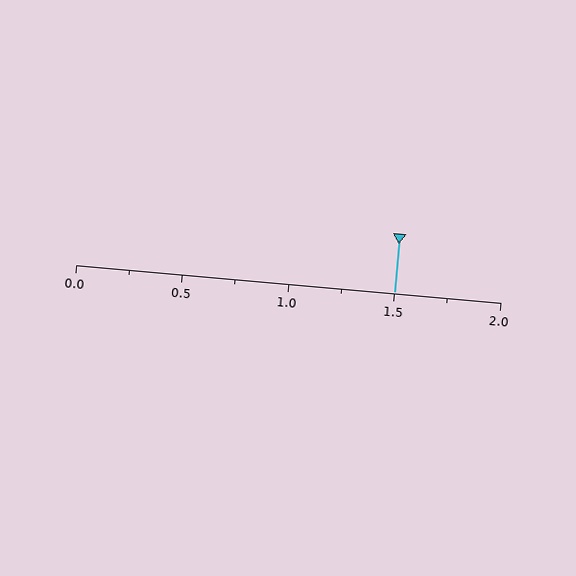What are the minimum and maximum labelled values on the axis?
The axis runs from 0.0 to 2.0.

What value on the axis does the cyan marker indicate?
The marker indicates approximately 1.5.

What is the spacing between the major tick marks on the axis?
The major ticks are spaced 0.5 apart.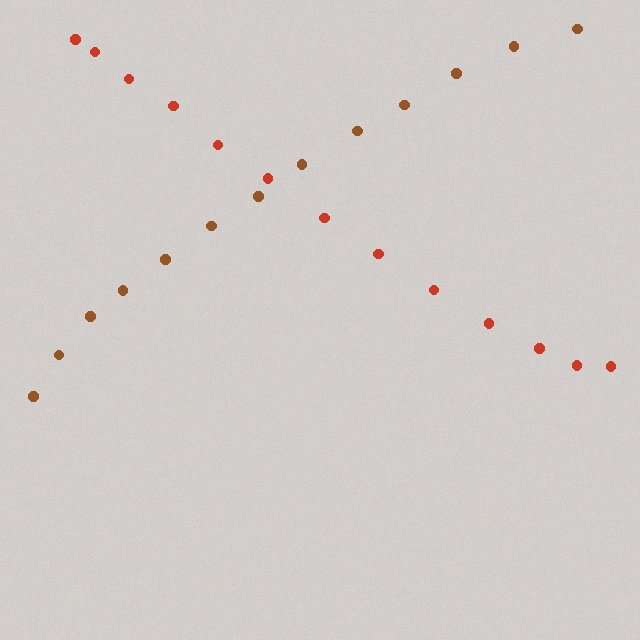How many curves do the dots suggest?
There are 2 distinct paths.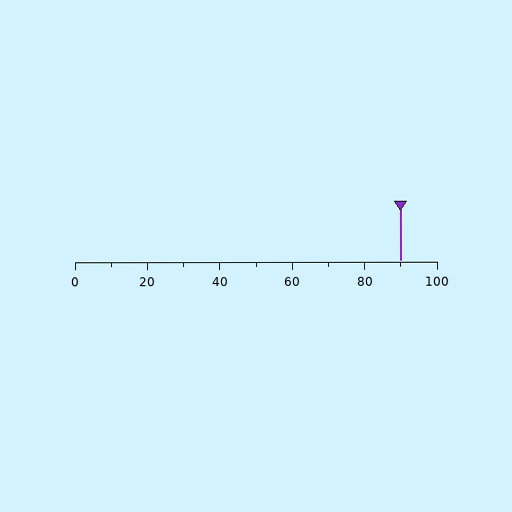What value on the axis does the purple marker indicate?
The marker indicates approximately 90.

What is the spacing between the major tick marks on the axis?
The major ticks are spaced 20 apart.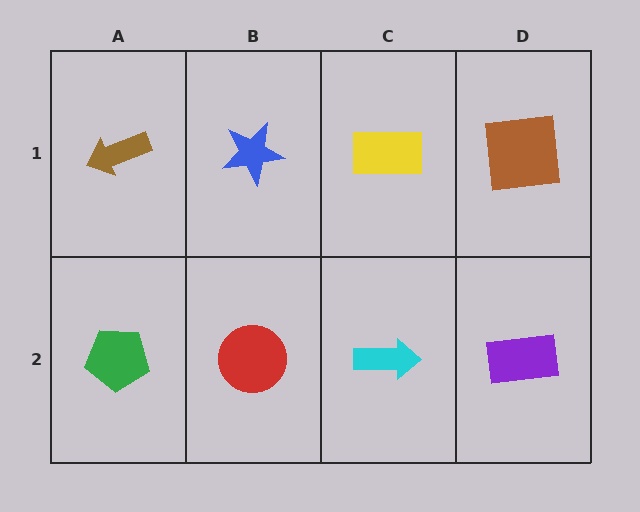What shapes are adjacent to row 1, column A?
A green pentagon (row 2, column A), a blue star (row 1, column B).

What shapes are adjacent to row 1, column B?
A red circle (row 2, column B), a brown arrow (row 1, column A), a yellow rectangle (row 1, column C).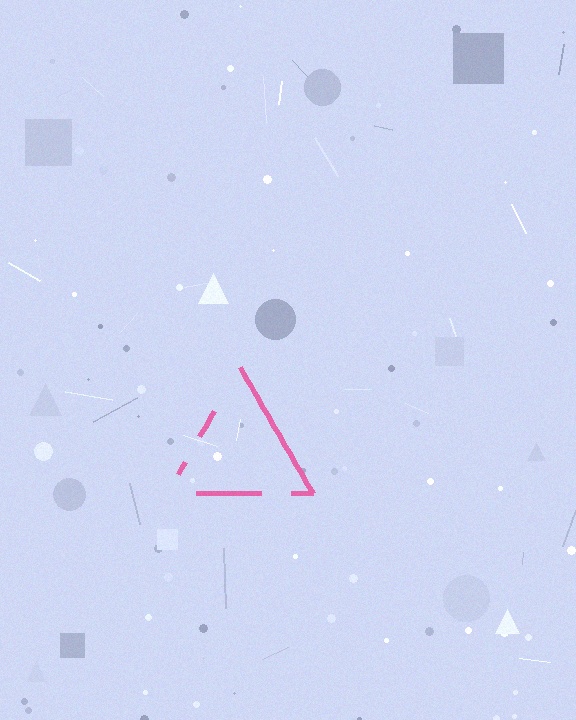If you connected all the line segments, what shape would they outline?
They would outline a triangle.